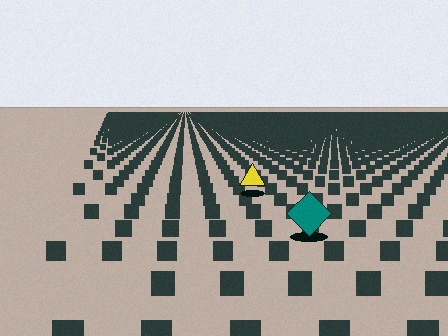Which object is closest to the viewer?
The teal diamond is closest. The texture marks near it are larger and more spread out.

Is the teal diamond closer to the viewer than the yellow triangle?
Yes. The teal diamond is closer — you can tell from the texture gradient: the ground texture is coarser near it.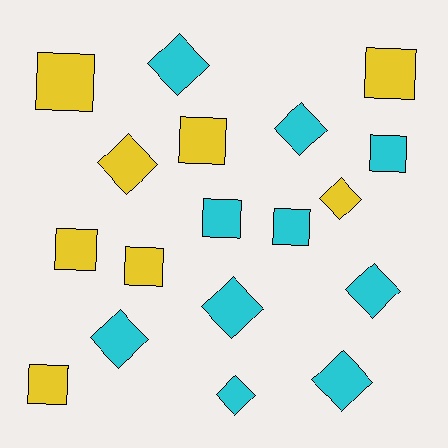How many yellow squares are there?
There are 6 yellow squares.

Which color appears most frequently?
Cyan, with 10 objects.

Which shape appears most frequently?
Diamond, with 9 objects.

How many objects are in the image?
There are 18 objects.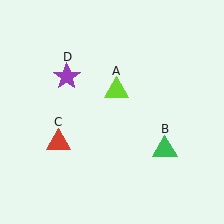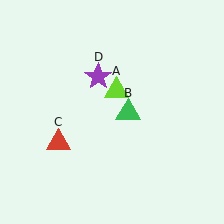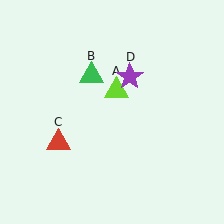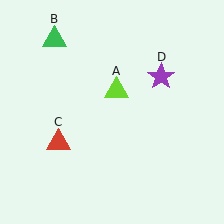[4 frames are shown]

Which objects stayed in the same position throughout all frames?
Lime triangle (object A) and red triangle (object C) remained stationary.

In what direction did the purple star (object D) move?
The purple star (object D) moved right.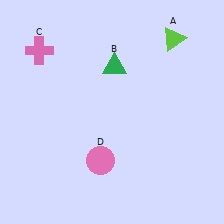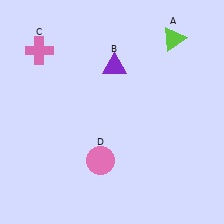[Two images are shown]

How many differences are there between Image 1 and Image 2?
There is 1 difference between the two images.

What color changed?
The triangle (B) changed from green in Image 1 to purple in Image 2.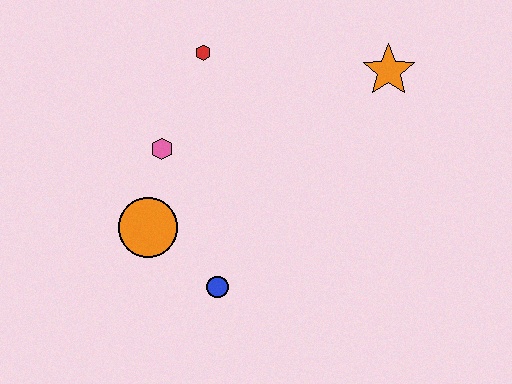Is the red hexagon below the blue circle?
No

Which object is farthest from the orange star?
The orange circle is farthest from the orange star.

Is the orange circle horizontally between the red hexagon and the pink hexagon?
No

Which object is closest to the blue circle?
The orange circle is closest to the blue circle.